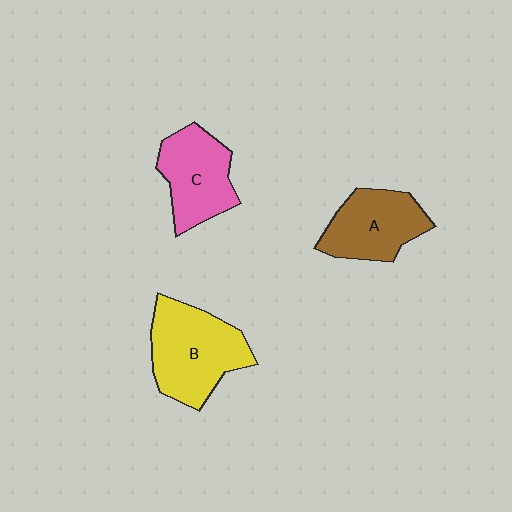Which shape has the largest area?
Shape B (yellow).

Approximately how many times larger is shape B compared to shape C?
Approximately 1.3 times.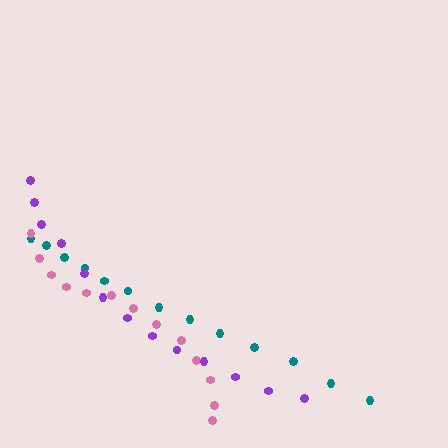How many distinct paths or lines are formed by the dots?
There are 3 distinct paths.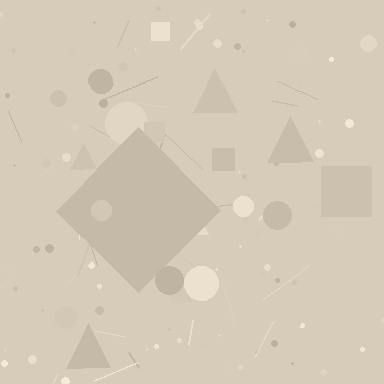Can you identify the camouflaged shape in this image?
The camouflaged shape is a diamond.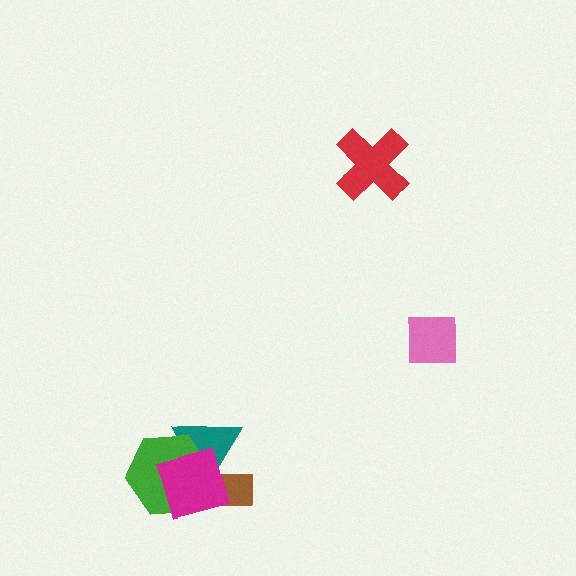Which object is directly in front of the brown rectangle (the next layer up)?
The teal triangle is directly in front of the brown rectangle.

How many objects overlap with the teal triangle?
3 objects overlap with the teal triangle.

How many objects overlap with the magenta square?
3 objects overlap with the magenta square.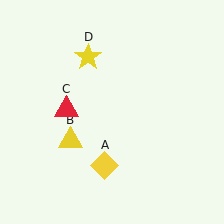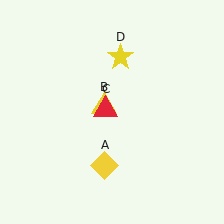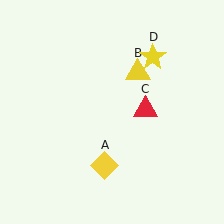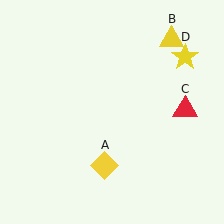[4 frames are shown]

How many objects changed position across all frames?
3 objects changed position: yellow triangle (object B), red triangle (object C), yellow star (object D).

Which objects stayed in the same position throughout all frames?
Yellow diamond (object A) remained stationary.